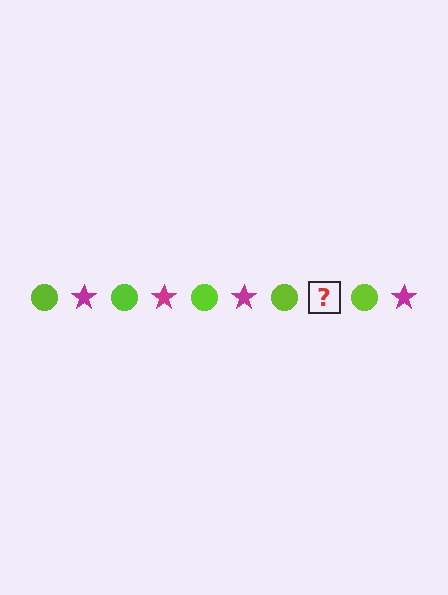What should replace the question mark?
The question mark should be replaced with a magenta star.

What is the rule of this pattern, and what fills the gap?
The rule is that the pattern alternates between lime circle and magenta star. The gap should be filled with a magenta star.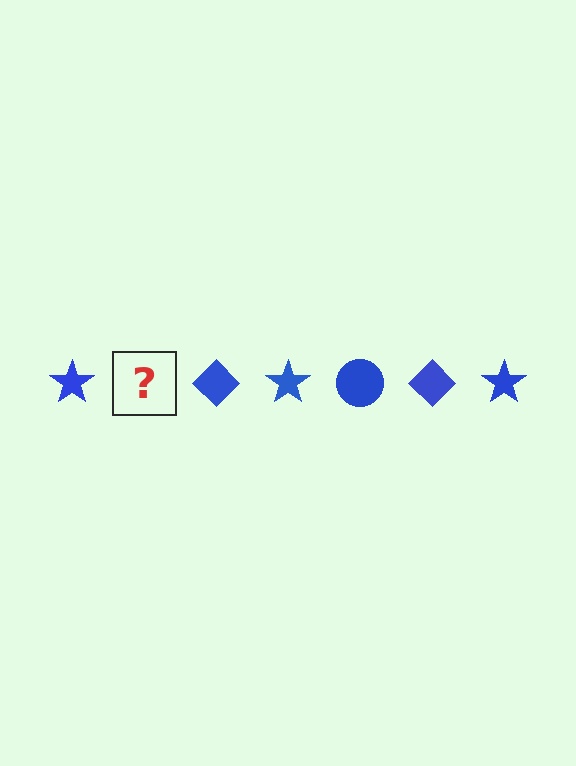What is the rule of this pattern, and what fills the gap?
The rule is that the pattern cycles through star, circle, diamond shapes in blue. The gap should be filled with a blue circle.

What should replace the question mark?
The question mark should be replaced with a blue circle.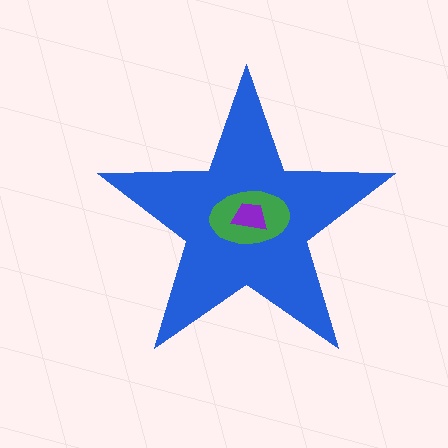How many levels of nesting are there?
3.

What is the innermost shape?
The purple trapezoid.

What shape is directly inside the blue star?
The green ellipse.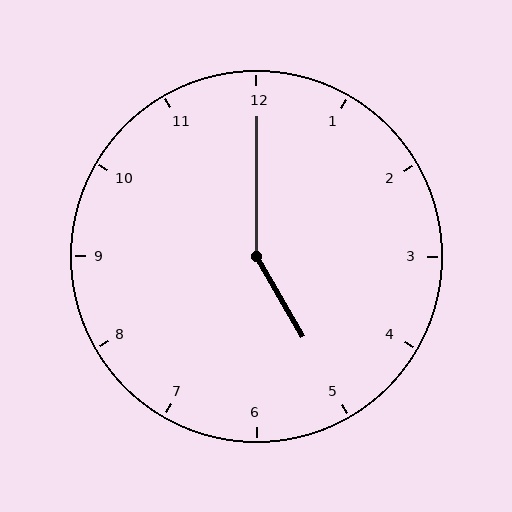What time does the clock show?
5:00.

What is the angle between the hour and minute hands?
Approximately 150 degrees.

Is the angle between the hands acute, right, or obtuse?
It is obtuse.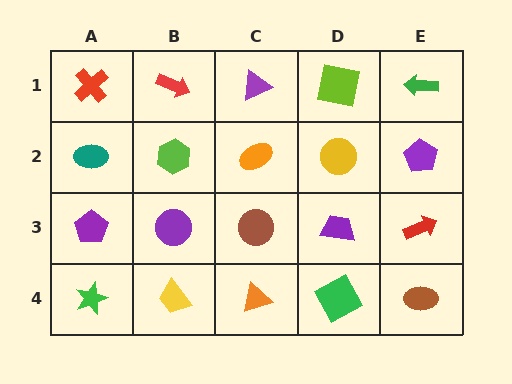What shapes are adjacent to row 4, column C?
A brown circle (row 3, column C), a yellow trapezoid (row 4, column B), a green square (row 4, column D).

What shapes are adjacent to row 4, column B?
A purple circle (row 3, column B), a green star (row 4, column A), an orange triangle (row 4, column C).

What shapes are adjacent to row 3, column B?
A lime hexagon (row 2, column B), a yellow trapezoid (row 4, column B), a purple pentagon (row 3, column A), a brown circle (row 3, column C).